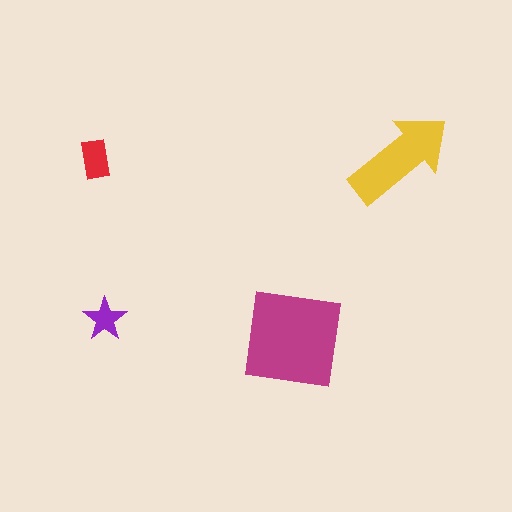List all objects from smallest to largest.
The purple star, the red rectangle, the yellow arrow, the magenta square.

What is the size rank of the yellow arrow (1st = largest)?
2nd.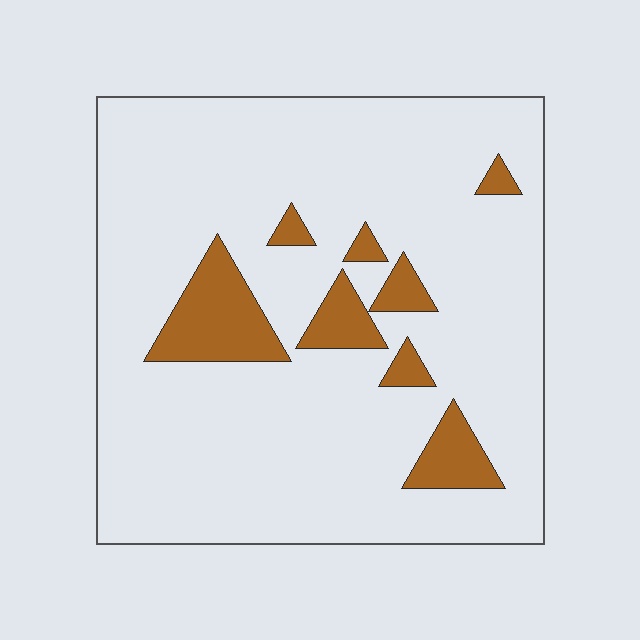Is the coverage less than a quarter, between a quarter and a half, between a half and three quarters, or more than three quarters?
Less than a quarter.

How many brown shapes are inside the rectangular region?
8.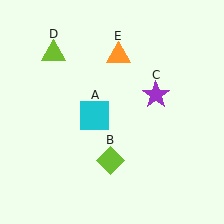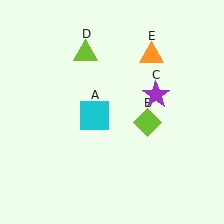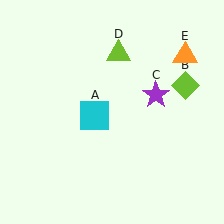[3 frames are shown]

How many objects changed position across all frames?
3 objects changed position: lime diamond (object B), lime triangle (object D), orange triangle (object E).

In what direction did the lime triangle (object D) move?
The lime triangle (object D) moved right.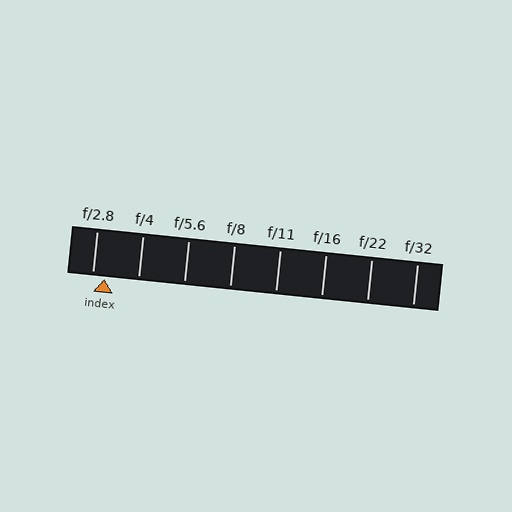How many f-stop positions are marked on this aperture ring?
There are 8 f-stop positions marked.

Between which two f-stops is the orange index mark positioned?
The index mark is between f/2.8 and f/4.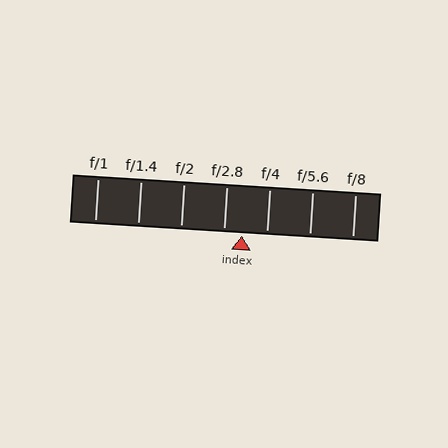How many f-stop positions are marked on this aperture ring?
There are 7 f-stop positions marked.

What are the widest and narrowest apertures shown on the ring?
The widest aperture shown is f/1 and the narrowest is f/8.